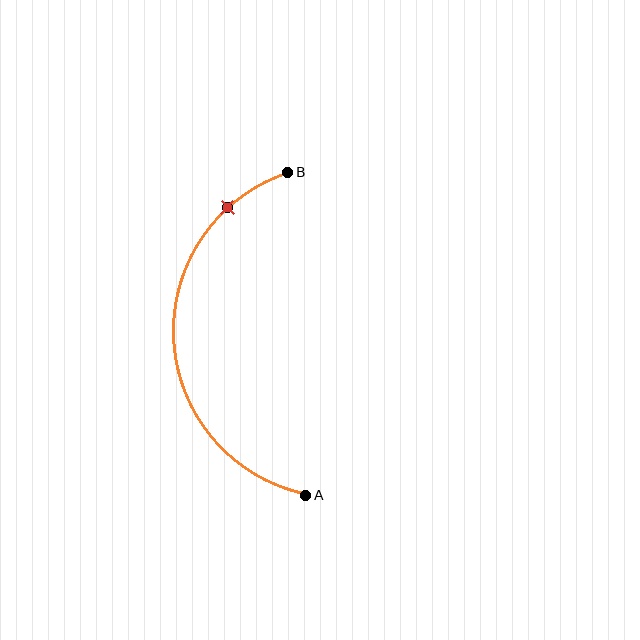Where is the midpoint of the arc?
The arc midpoint is the point on the curve farthest from the straight line joining A and B. It sits to the left of that line.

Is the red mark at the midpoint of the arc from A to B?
No. The red mark lies on the arc but is closer to endpoint B. The arc midpoint would be at the point on the curve equidistant along the arc from both A and B.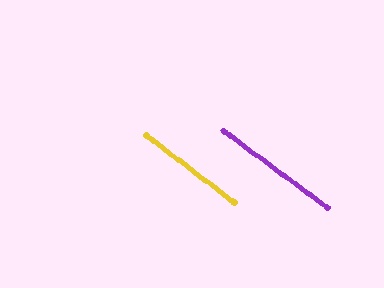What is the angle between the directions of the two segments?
Approximately 1 degree.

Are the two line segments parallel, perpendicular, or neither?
Parallel — their directions differ by only 1.2°.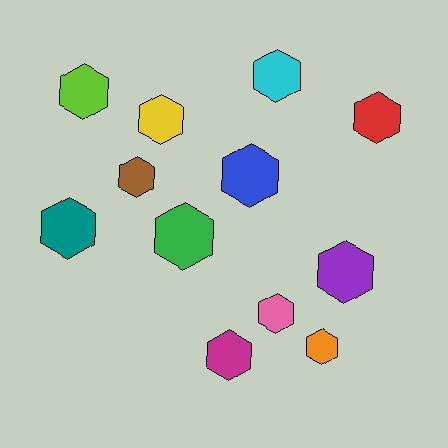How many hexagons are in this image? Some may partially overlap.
There are 12 hexagons.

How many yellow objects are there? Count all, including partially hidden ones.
There is 1 yellow object.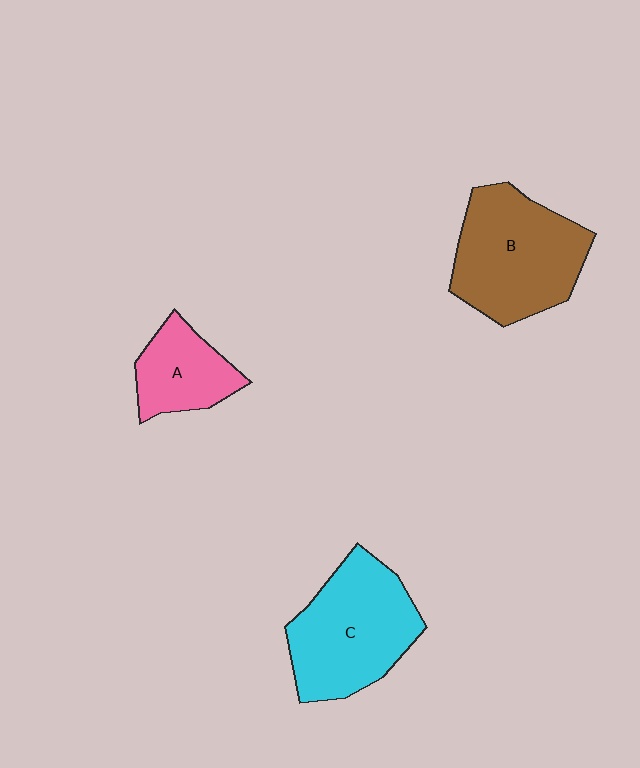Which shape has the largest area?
Shape B (brown).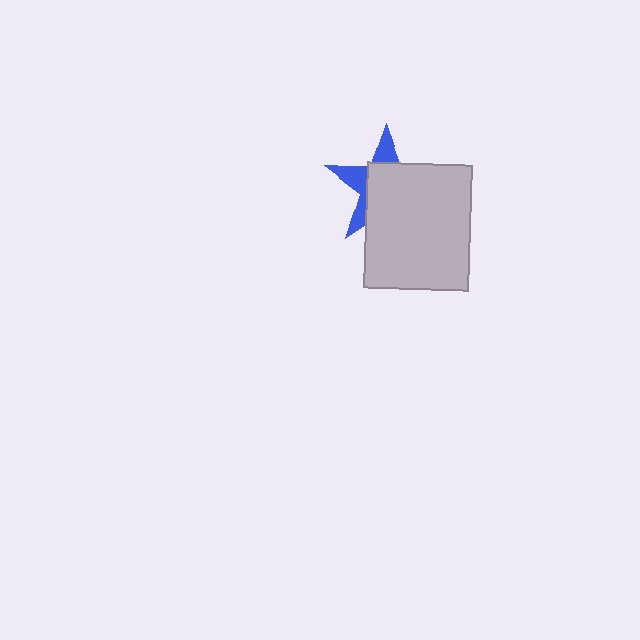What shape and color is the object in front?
The object in front is a light gray rectangle.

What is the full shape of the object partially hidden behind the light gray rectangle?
The partially hidden object is a blue star.